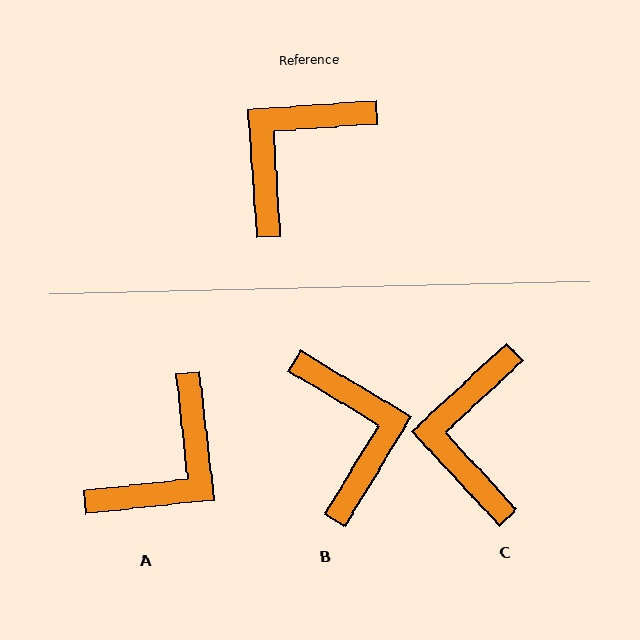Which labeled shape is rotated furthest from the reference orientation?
A, about 178 degrees away.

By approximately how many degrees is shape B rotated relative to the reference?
Approximately 125 degrees clockwise.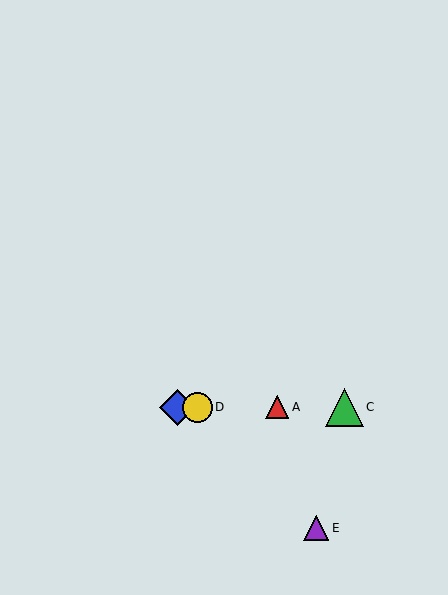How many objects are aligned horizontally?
4 objects (A, B, C, D) are aligned horizontally.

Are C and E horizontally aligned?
No, C is at y≈407 and E is at y≈528.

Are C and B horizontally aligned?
Yes, both are at y≈407.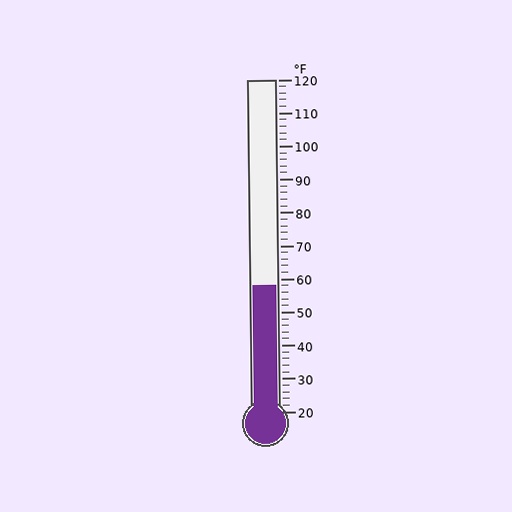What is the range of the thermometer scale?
The thermometer scale ranges from 20°F to 120°F.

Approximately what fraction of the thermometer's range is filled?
The thermometer is filled to approximately 40% of its range.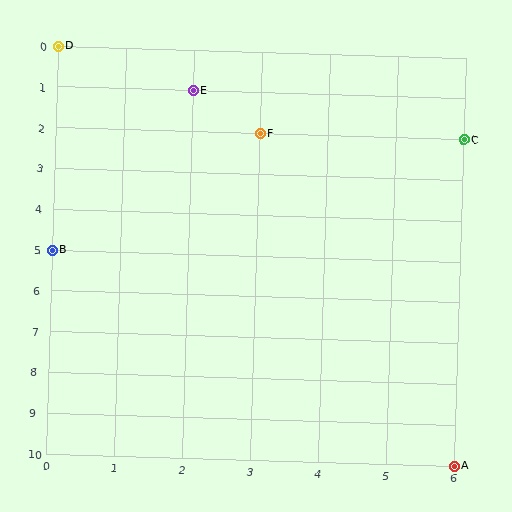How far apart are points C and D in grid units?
Points C and D are 6 columns and 2 rows apart (about 6.3 grid units diagonally).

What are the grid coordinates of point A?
Point A is at grid coordinates (6, 10).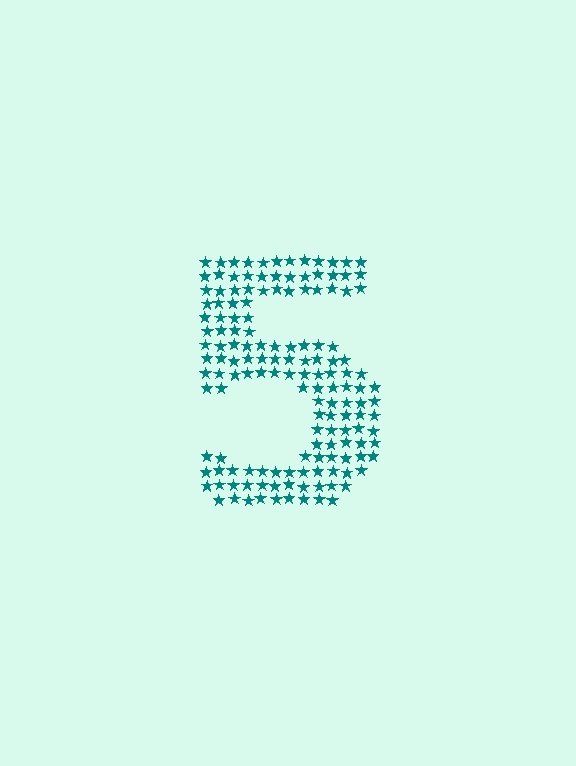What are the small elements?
The small elements are stars.